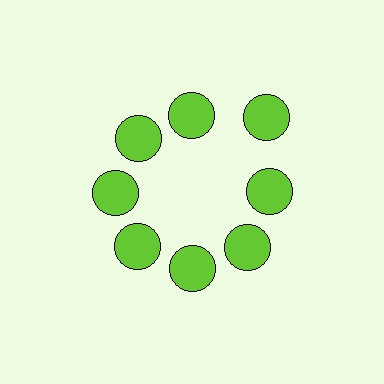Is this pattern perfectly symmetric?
No. The 8 lime circles are arranged in a ring, but one element near the 2 o'clock position is pushed outward from the center, breaking the 8-fold rotational symmetry.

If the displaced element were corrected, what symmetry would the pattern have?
It would have 8-fold rotational symmetry — the pattern would map onto itself every 45 degrees.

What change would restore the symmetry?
The symmetry would be restored by moving it inward, back onto the ring so that all 8 circles sit at equal angles and equal distance from the center.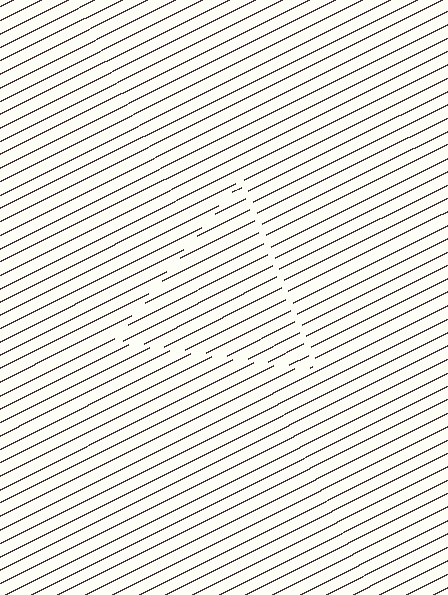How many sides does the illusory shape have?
3 sides — the line-ends trace a triangle.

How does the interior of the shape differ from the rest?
The interior of the shape contains the same grating, shifted by half a period — the contour is defined by the phase discontinuity where line-ends from the inner and outer gratings abut.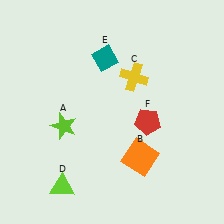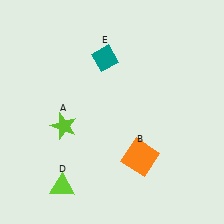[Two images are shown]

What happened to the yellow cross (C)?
The yellow cross (C) was removed in Image 2. It was in the top-right area of Image 1.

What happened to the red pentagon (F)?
The red pentagon (F) was removed in Image 2. It was in the bottom-right area of Image 1.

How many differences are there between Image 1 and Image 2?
There are 2 differences between the two images.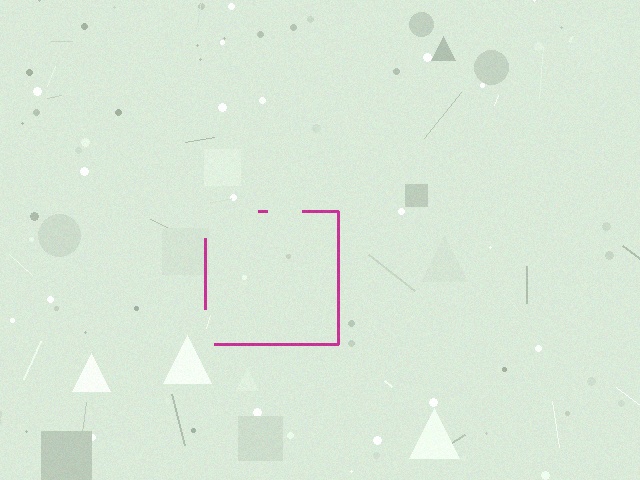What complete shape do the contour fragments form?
The contour fragments form a square.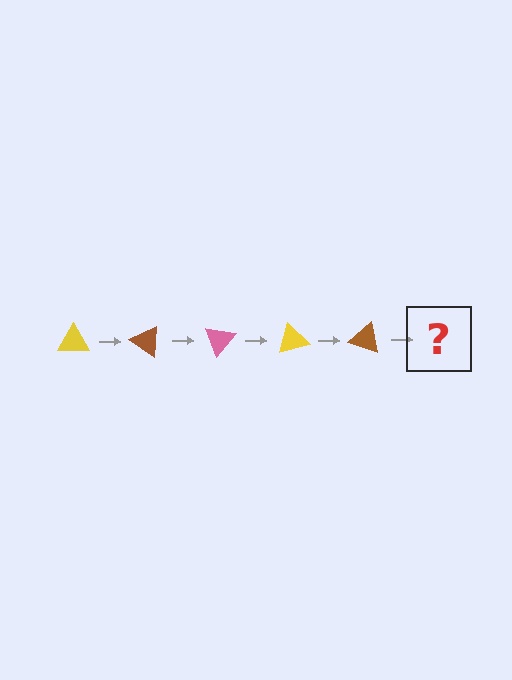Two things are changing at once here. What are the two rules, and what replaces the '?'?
The two rules are that it rotates 35 degrees each step and the color cycles through yellow, brown, and pink. The '?' should be a pink triangle, rotated 175 degrees from the start.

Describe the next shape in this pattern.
It should be a pink triangle, rotated 175 degrees from the start.